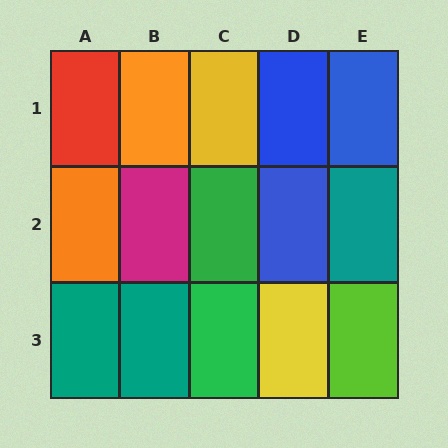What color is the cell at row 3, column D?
Yellow.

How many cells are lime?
1 cell is lime.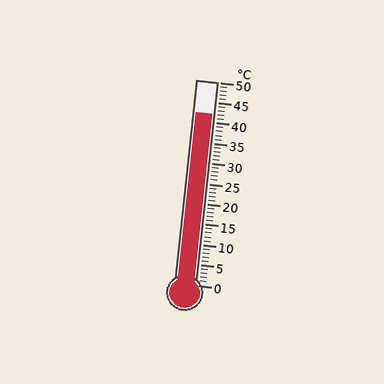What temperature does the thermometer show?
The thermometer shows approximately 42°C.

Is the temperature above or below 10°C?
The temperature is above 10°C.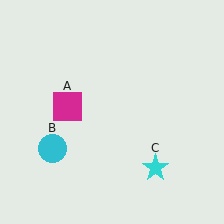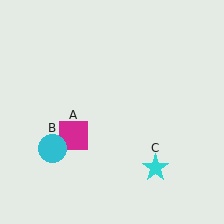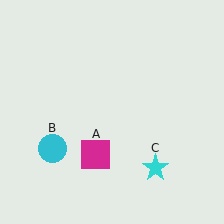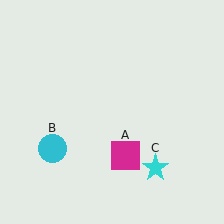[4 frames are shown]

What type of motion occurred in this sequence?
The magenta square (object A) rotated counterclockwise around the center of the scene.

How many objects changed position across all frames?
1 object changed position: magenta square (object A).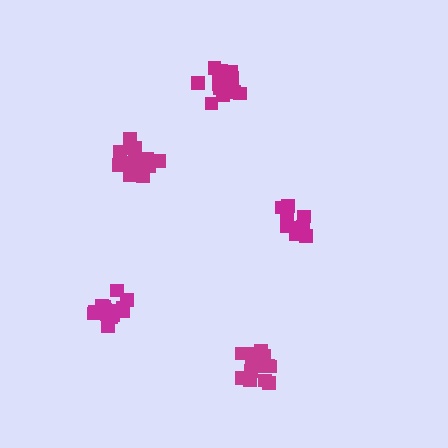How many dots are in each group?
Group 1: 18 dots, Group 2: 12 dots, Group 3: 16 dots, Group 4: 13 dots, Group 5: 13 dots (72 total).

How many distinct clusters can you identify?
There are 5 distinct clusters.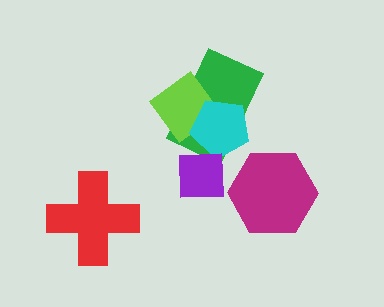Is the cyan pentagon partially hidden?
Yes, it is partially covered by another shape.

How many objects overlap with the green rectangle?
3 objects overlap with the green rectangle.